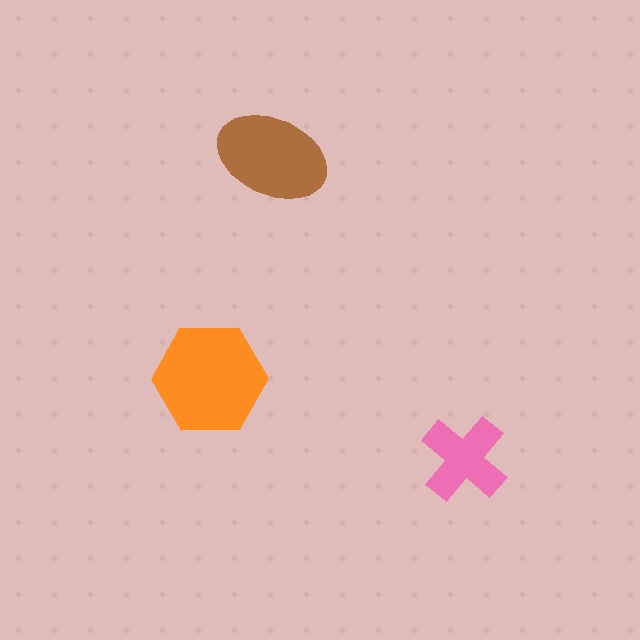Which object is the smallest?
The pink cross.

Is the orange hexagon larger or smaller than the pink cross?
Larger.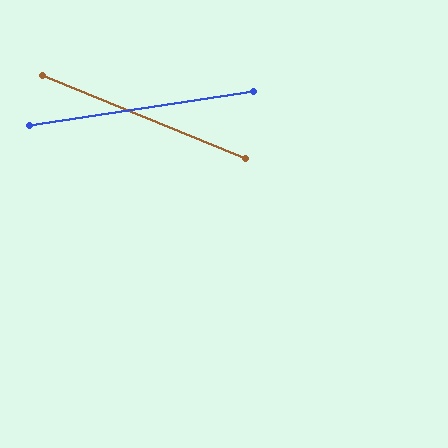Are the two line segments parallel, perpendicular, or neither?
Neither parallel nor perpendicular — they differ by about 31°.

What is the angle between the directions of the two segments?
Approximately 31 degrees.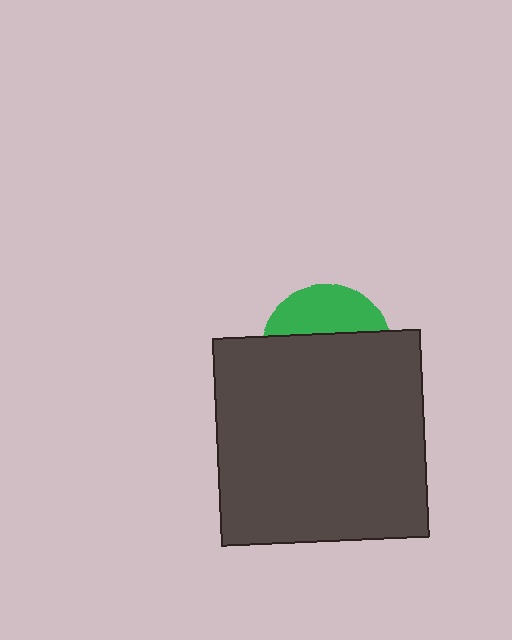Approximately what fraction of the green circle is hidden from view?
Roughly 67% of the green circle is hidden behind the dark gray square.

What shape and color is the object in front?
The object in front is a dark gray square.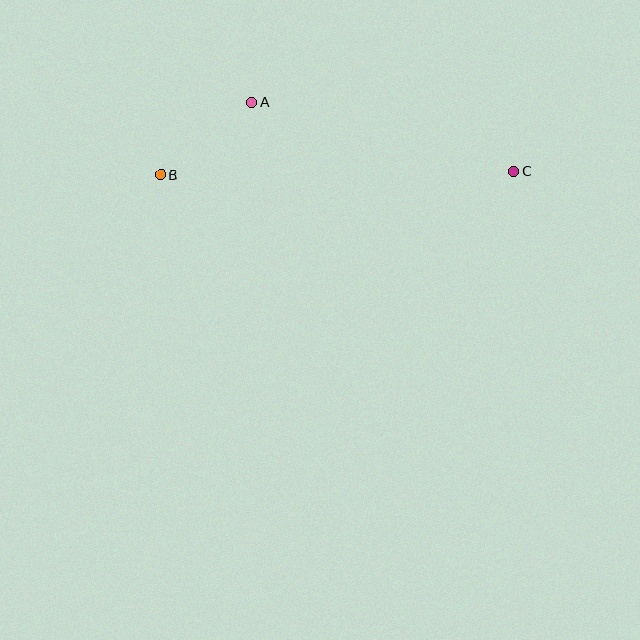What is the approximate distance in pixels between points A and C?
The distance between A and C is approximately 271 pixels.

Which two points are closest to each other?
Points A and B are closest to each other.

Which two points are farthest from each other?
Points B and C are farthest from each other.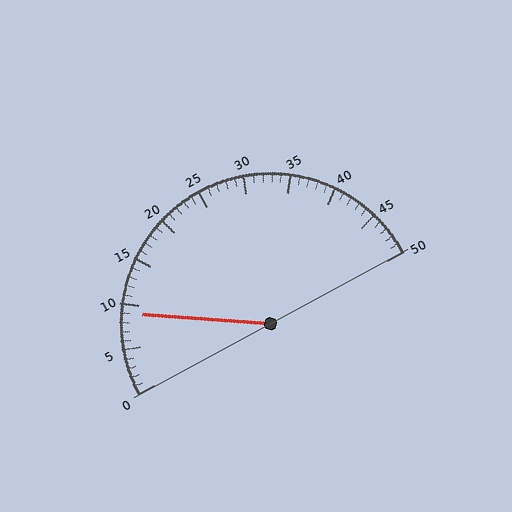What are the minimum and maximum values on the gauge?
The gauge ranges from 0 to 50.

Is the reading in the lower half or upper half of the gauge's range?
The reading is in the lower half of the range (0 to 50).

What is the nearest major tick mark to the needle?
The nearest major tick mark is 10.